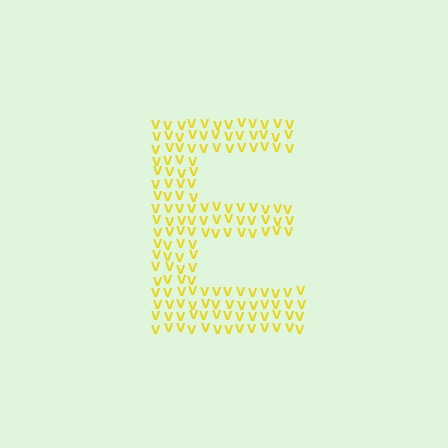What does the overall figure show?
The overall figure shows the letter E.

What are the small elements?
The small elements are letter V's.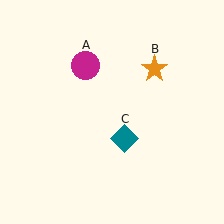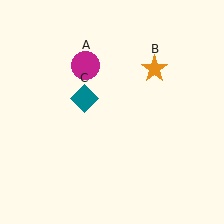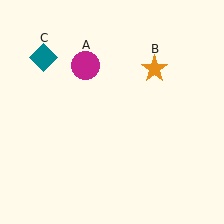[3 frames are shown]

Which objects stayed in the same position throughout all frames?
Magenta circle (object A) and orange star (object B) remained stationary.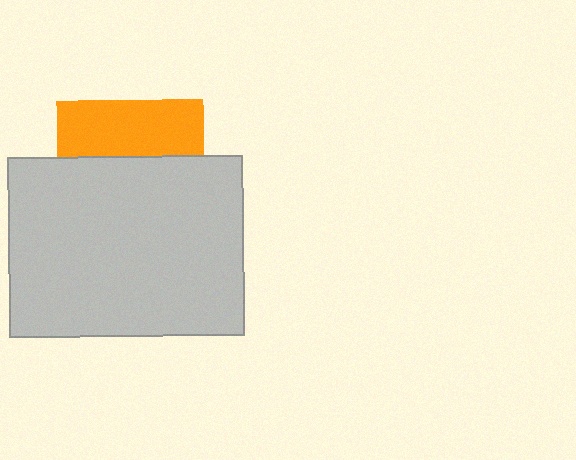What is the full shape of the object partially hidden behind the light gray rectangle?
The partially hidden object is an orange square.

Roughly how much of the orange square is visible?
A small part of it is visible (roughly 38%).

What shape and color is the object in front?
The object in front is a light gray rectangle.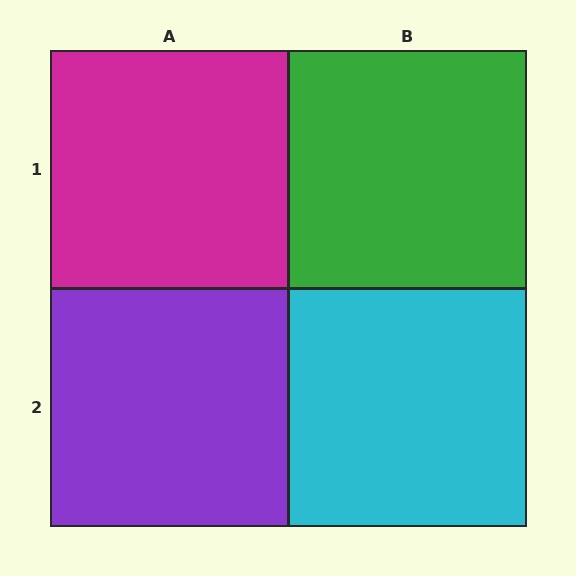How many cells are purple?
1 cell is purple.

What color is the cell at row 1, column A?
Magenta.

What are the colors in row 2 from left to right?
Purple, cyan.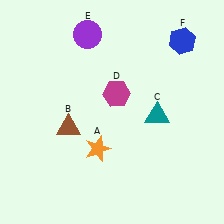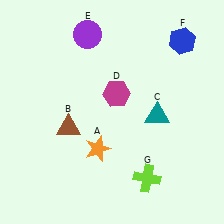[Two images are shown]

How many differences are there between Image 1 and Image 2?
There is 1 difference between the two images.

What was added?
A lime cross (G) was added in Image 2.